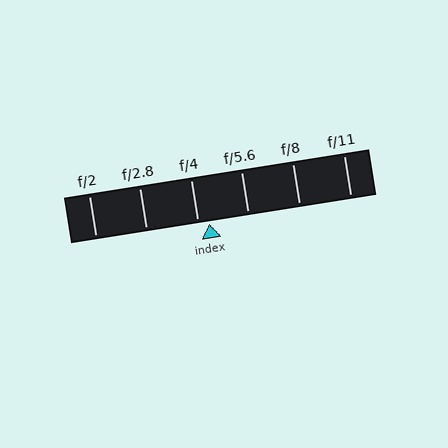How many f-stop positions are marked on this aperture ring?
There are 6 f-stop positions marked.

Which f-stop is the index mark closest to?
The index mark is closest to f/4.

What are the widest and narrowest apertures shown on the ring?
The widest aperture shown is f/2 and the narrowest is f/11.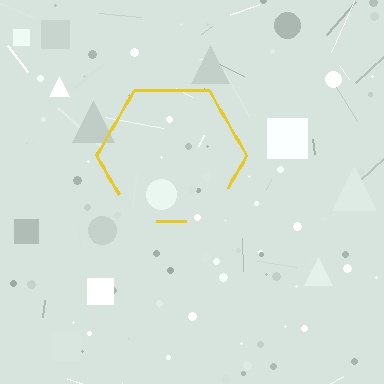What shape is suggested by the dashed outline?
The dashed outline suggests a hexagon.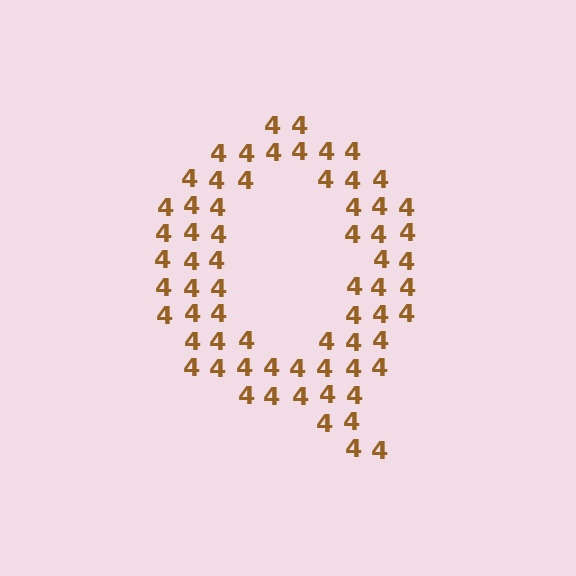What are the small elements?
The small elements are digit 4's.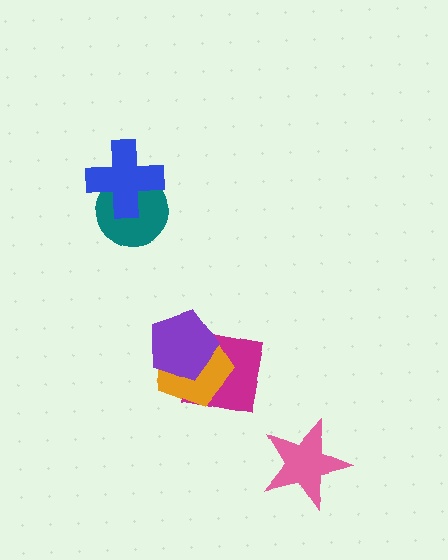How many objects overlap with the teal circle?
1 object overlaps with the teal circle.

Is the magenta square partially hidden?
Yes, it is partially covered by another shape.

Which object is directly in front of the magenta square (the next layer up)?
The orange pentagon is directly in front of the magenta square.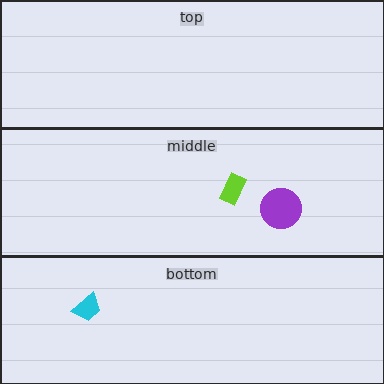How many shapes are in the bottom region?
1.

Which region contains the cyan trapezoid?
The bottom region.